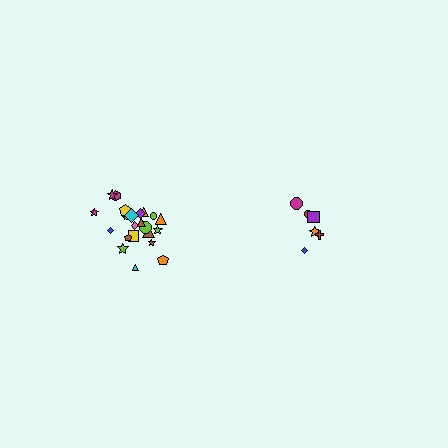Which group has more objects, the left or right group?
The left group.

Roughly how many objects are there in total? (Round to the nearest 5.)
Roughly 30 objects in total.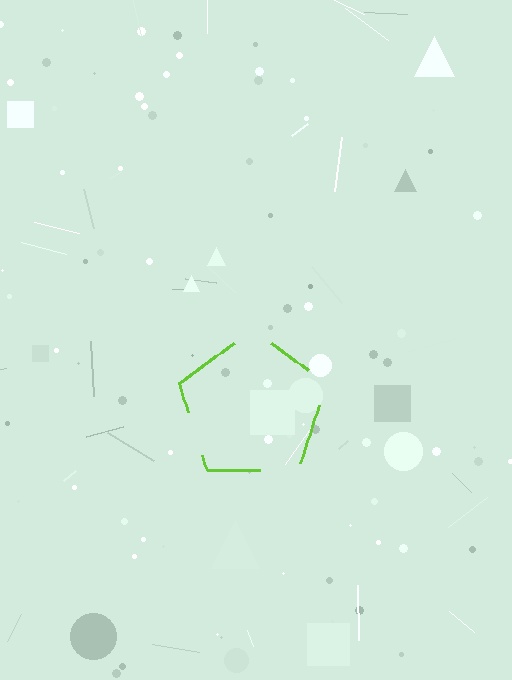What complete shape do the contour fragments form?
The contour fragments form a pentagon.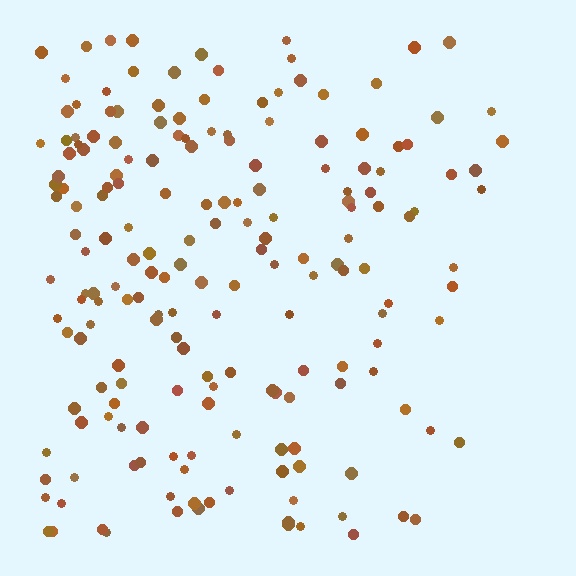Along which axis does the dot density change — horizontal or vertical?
Horizontal.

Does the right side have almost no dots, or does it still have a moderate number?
Still a moderate number, just noticeably fewer than the left.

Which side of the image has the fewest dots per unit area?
The right.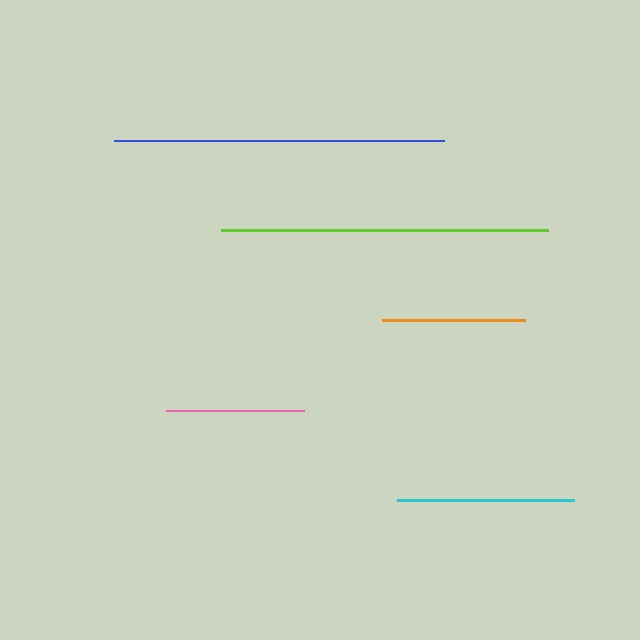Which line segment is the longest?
The blue line is the longest at approximately 330 pixels.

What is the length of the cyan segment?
The cyan segment is approximately 177 pixels long.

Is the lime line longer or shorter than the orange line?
The lime line is longer than the orange line.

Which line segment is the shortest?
The pink line is the shortest at approximately 137 pixels.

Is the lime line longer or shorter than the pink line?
The lime line is longer than the pink line.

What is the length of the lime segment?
The lime segment is approximately 327 pixels long.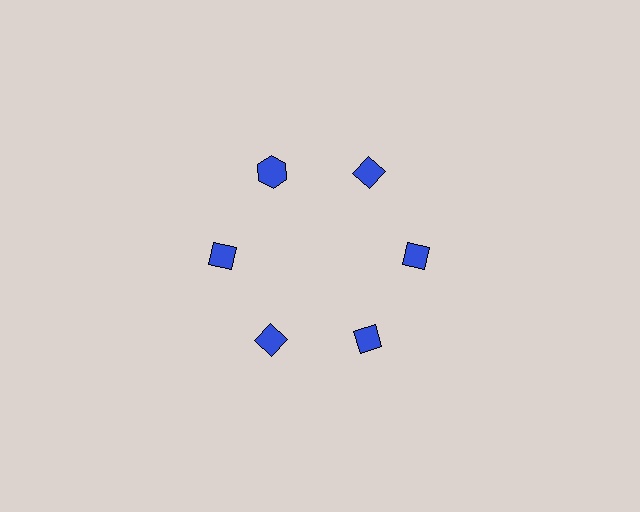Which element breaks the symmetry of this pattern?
The blue hexagon at roughly the 11 o'clock position breaks the symmetry. All other shapes are blue diamonds.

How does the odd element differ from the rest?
It has a different shape: hexagon instead of diamond.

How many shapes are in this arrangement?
There are 6 shapes arranged in a ring pattern.